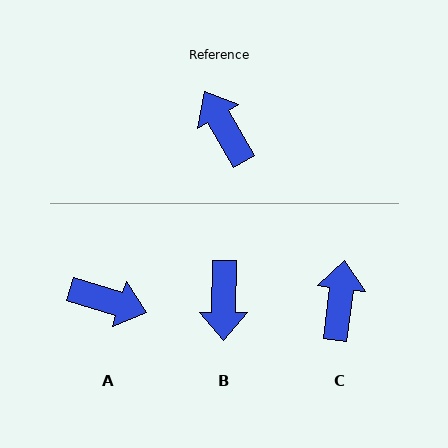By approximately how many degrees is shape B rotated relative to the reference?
Approximately 149 degrees counter-clockwise.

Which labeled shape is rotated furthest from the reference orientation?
B, about 149 degrees away.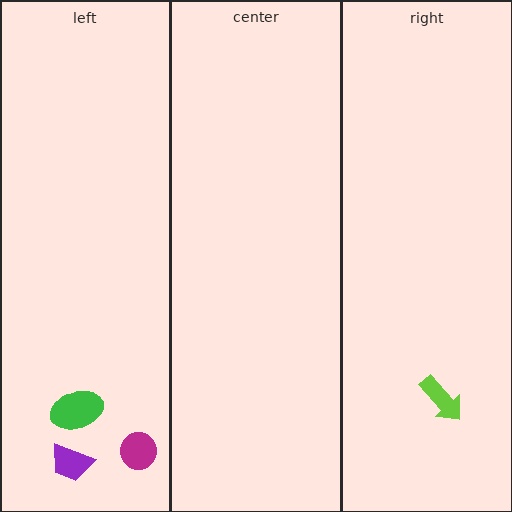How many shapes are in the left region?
3.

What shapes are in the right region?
The lime arrow.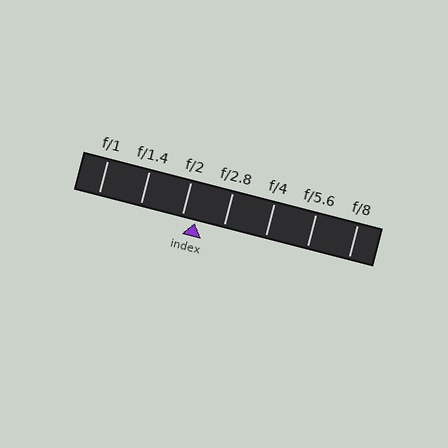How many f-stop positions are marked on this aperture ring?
There are 7 f-stop positions marked.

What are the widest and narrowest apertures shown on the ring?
The widest aperture shown is f/1 and the narrowest is f/8.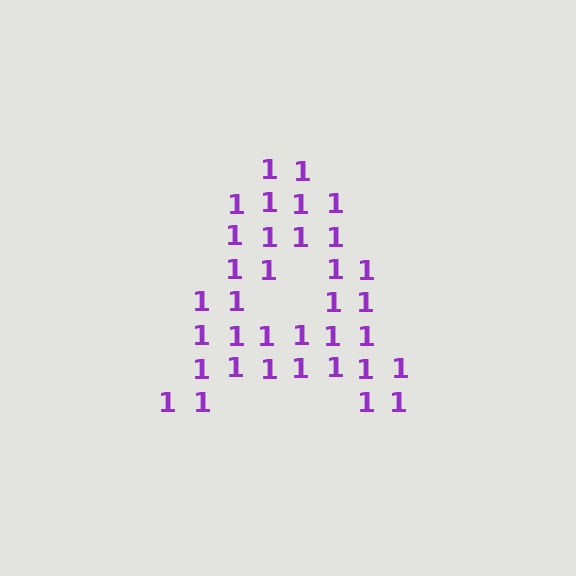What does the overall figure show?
The overall figure shows the letter A.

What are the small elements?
The small elements are digit 1's.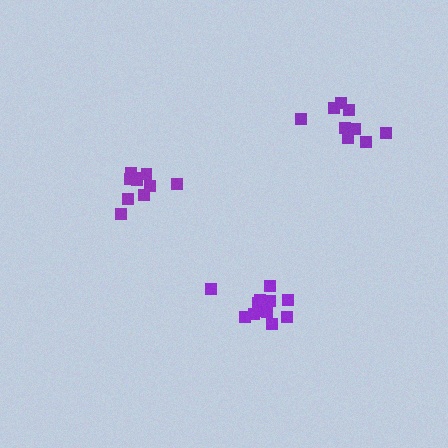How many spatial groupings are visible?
There are 3 spatial groupings.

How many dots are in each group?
Group 1: 10 dots, Group 2: 9 dots, Group 3: 14 dots (33 total).